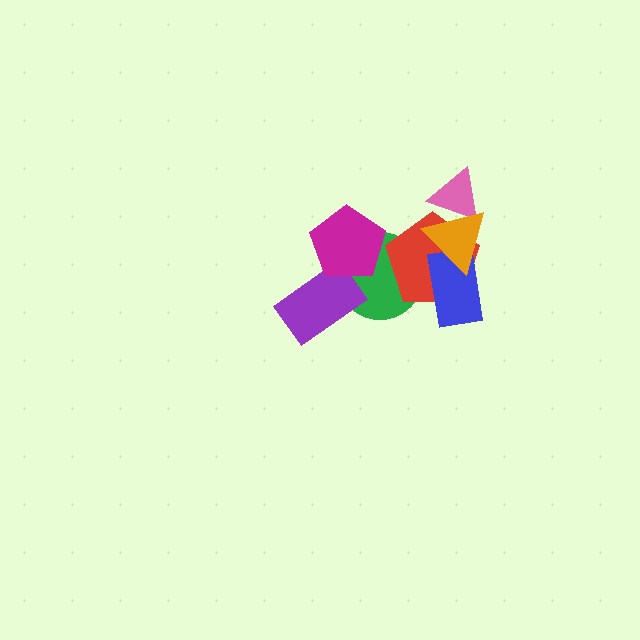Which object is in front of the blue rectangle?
The orange triangle is in front of the blue rectangle.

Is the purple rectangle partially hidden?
Yes, it is partially covered by another shape.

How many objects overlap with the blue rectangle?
2 objects overlap with the blue rectangle.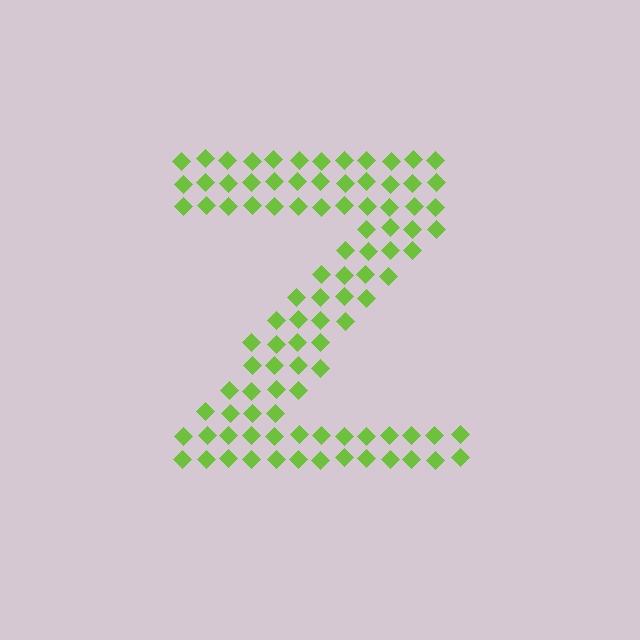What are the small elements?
The small elements are diamonds.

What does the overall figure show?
The overall figure shows the letter Z.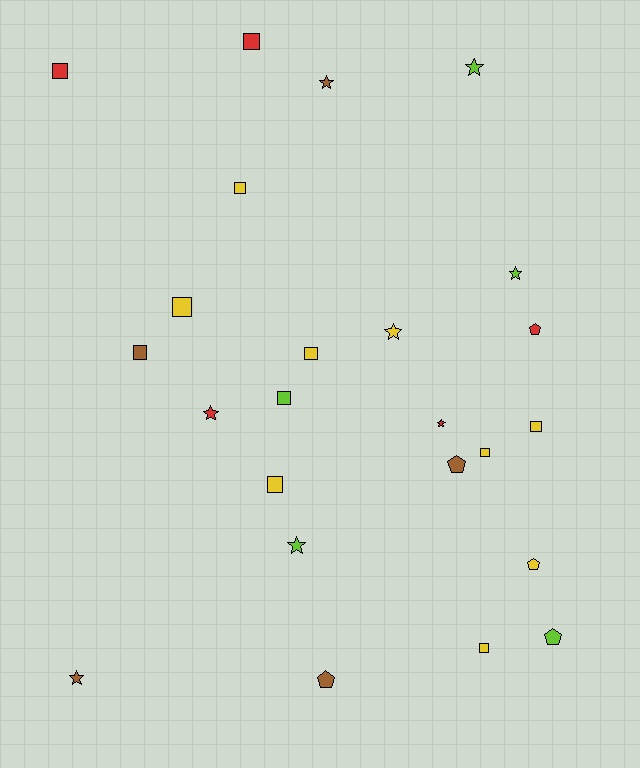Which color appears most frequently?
Yellow, with 9 objects.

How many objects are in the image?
There are 24 objects.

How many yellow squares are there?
There are 7 yellow squares.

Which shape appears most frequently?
Square, with 11 objects.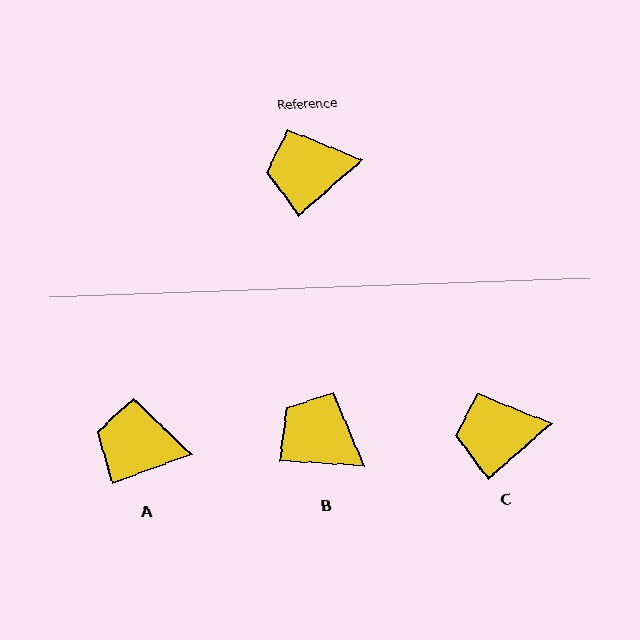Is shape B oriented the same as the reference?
No, it is off by about 45 degrees.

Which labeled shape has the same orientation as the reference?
C.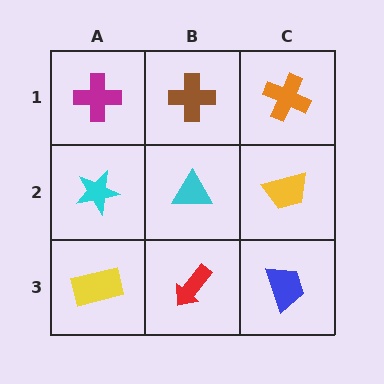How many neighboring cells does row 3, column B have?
3.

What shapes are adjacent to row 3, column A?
A cyan star (row 2, column A), a red arrow (row 3, column B).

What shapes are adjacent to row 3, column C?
A yellow trapezoid (row 2, column C), a red arrow (row 3, column B).